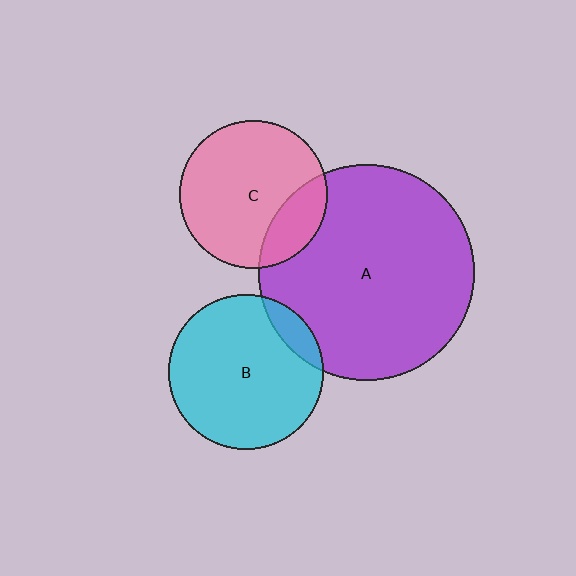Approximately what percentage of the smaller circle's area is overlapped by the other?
Approximately 10%.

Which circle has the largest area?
Circle A (purple).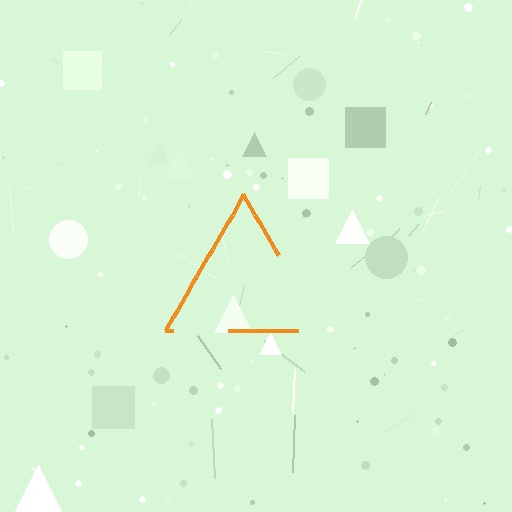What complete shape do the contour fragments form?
The contour fragments form a triangle.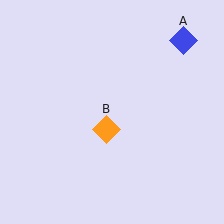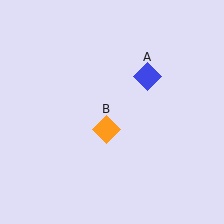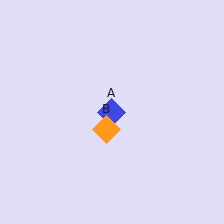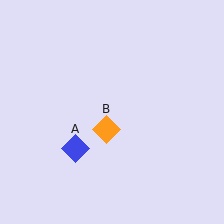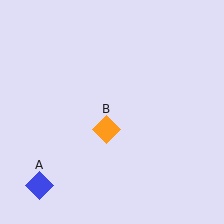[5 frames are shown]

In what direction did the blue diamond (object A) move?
The blue diamond (object A) moved down and to the left.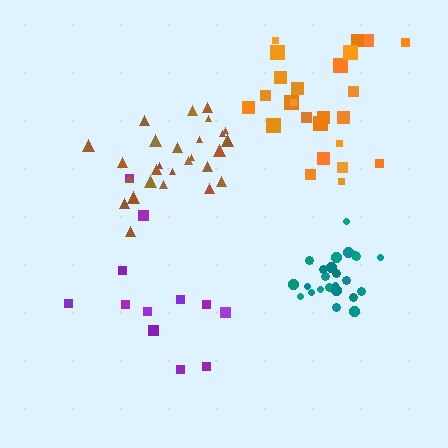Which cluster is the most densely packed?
Teal.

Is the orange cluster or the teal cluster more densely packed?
Teal.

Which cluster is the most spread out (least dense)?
Purple.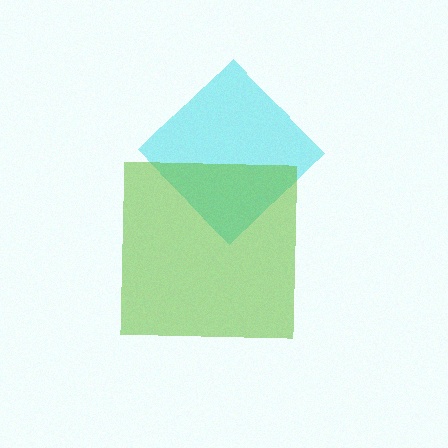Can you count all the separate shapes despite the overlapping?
Yes, there are 2 separate shapes.